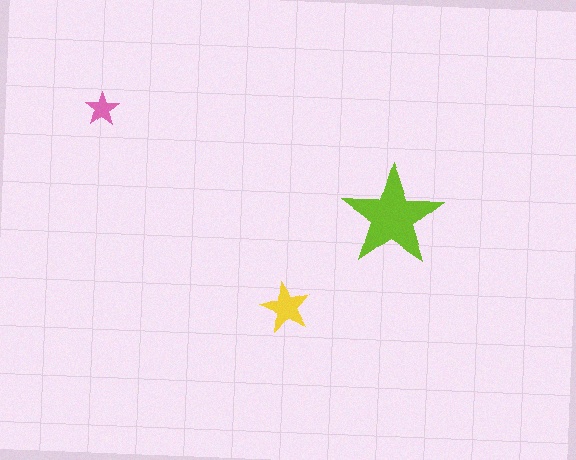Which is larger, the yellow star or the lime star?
The lime one.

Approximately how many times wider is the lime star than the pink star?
About 3 times wider.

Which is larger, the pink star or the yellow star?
The yellow one.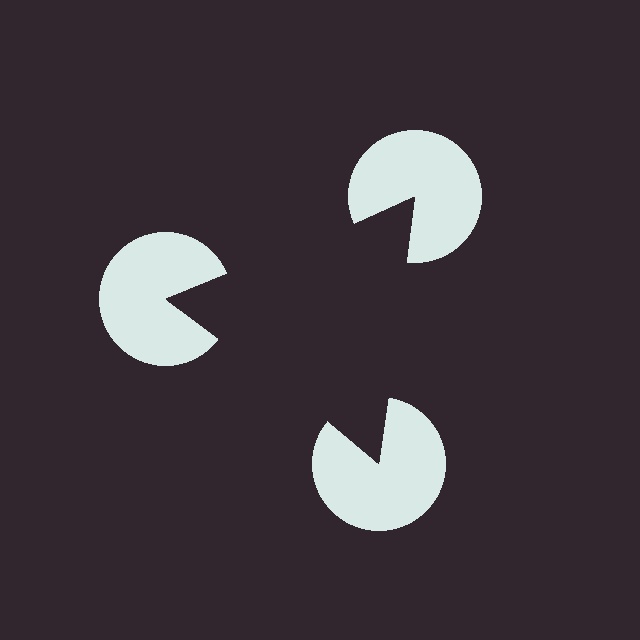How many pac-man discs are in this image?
There are 3 — one at each vertex of the illusory triangle.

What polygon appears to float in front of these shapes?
An illusory triangle — its edges are inferred from the aligned wedge cuts in the pac-man discs, not physically drawn.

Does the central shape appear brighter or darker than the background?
It typically appears slightly darker than the background, even though no actual brightness change is drawn.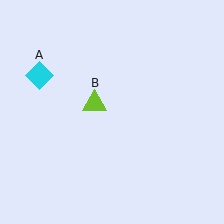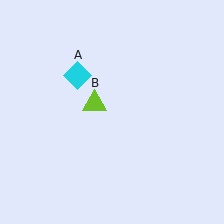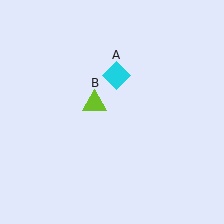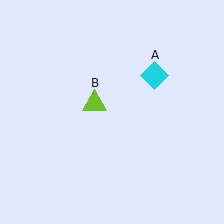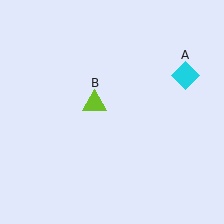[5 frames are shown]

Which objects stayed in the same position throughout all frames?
Lime triangle (object B) remained stationary.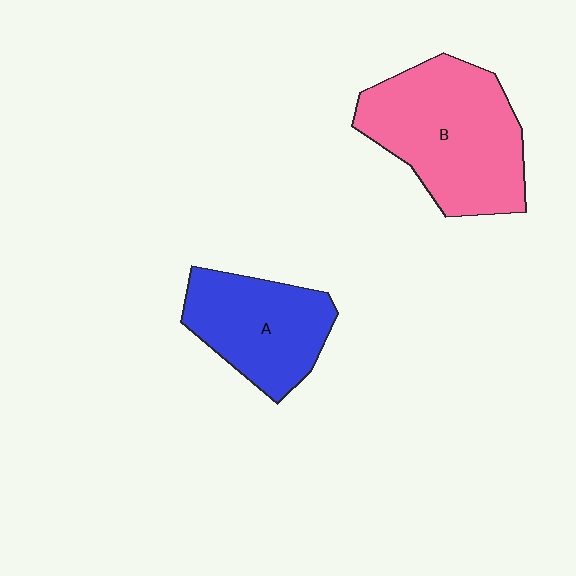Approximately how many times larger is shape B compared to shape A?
Approximately 1.4 times.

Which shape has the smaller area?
Shape A (blue).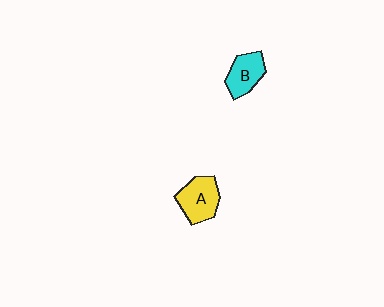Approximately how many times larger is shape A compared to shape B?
Approximately 1.2 times.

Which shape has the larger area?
Shape A (yellow).